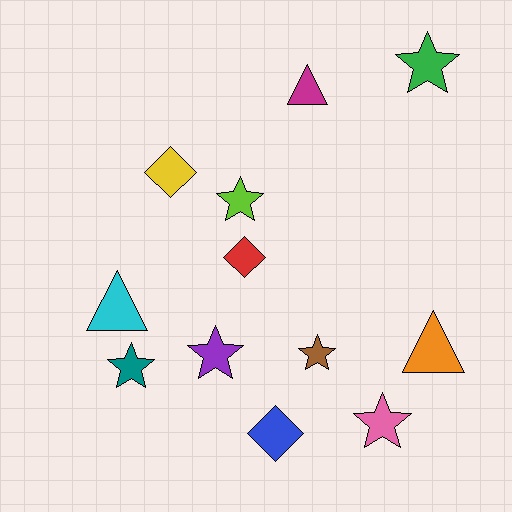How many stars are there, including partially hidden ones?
There are 6 stars.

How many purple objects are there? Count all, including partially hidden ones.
There is 1 purple object.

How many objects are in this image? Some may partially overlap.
There are 12 objects.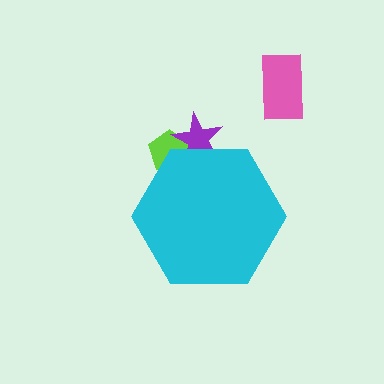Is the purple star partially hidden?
Yes, the purple star is partially hidden behind the cyan hexagon.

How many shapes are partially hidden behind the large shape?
2 shapes are partially hidden.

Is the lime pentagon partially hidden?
Yes, the lime pentagon is partially hidden behind the cyan hexagon.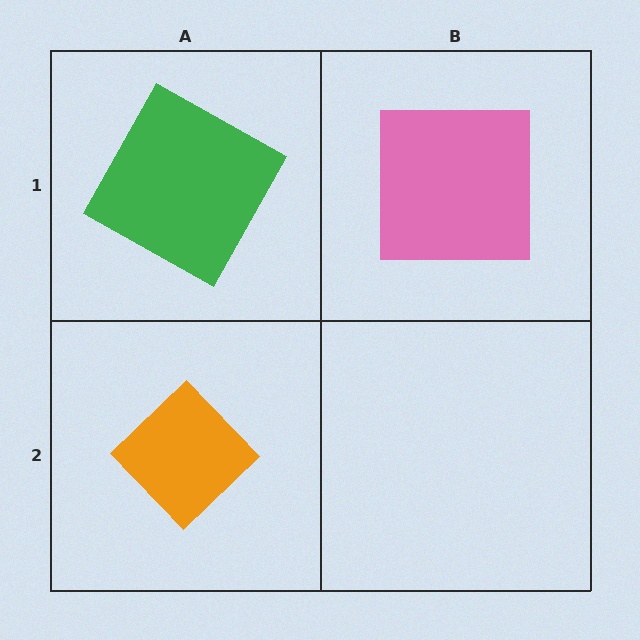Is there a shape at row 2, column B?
No, that cell is empty.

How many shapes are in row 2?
1 shape.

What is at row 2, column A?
An orange diamond.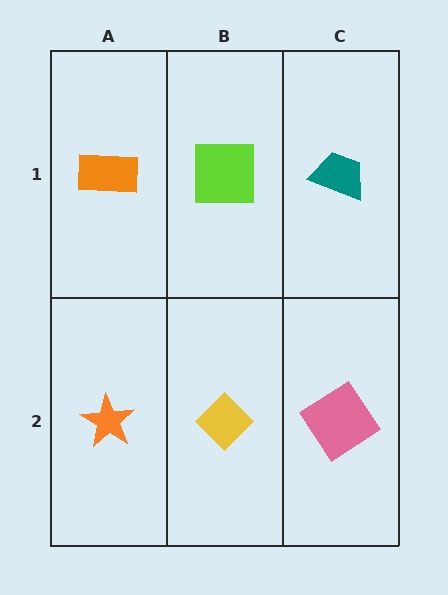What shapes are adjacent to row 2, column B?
A lime square (row 1, column B), an orange star (row 2, column A), a pink diamond (row 2, column C).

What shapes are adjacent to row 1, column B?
A yellow diamond (row 2, column B), an orange rectangle (row 1, column A), a teal trapezoid (row 1, column C).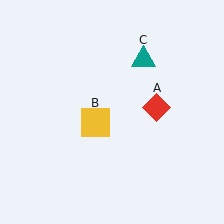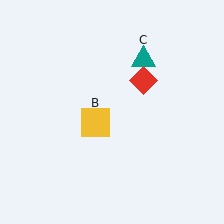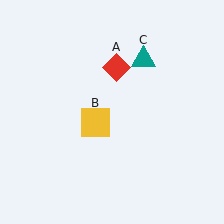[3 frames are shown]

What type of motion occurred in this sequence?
The red diamond (object A) rotated counterclockwise around the center of the scene.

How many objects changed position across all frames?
1 object changed position: red diamond (object A).